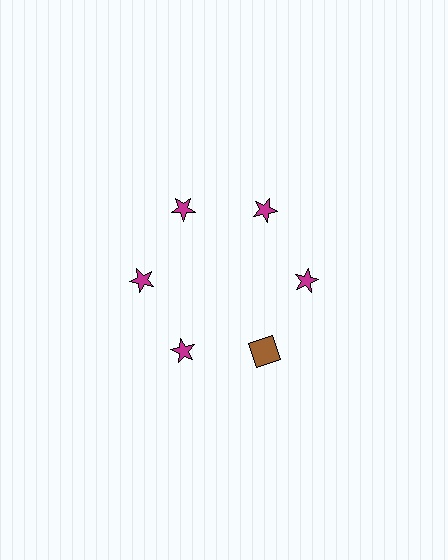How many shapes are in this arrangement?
There are 6 shapes arranged in a ring pattern.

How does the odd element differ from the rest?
It differs in both color (brown instead of magenta) and shape (square instead of star).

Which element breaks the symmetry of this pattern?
The brown square at roughly the 5 o'clock position breaks the symmetry. All other shapes are magenta stars.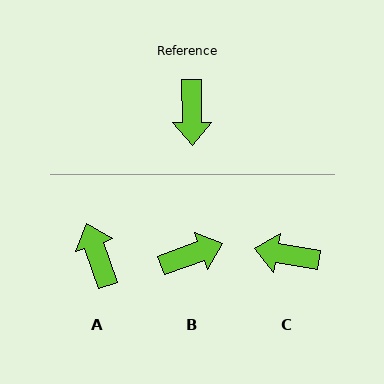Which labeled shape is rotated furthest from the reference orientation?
A, about 162 degrees away.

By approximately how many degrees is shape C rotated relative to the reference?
Approximately 100 degrees clockwise.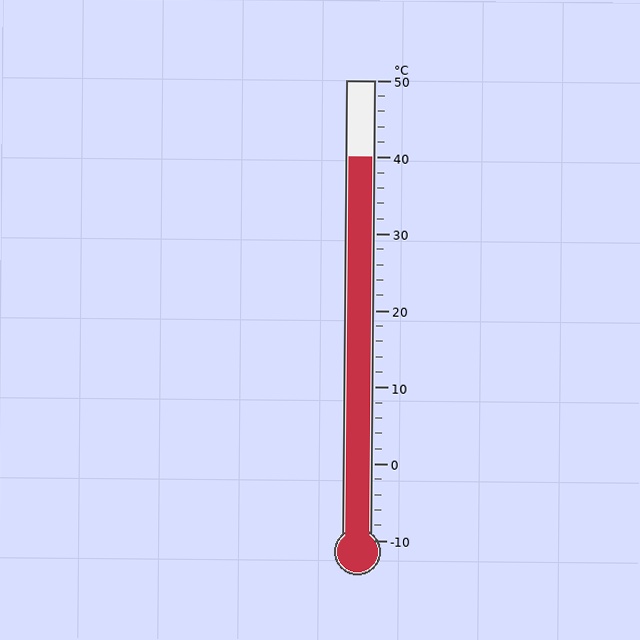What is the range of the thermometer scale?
The thermometer scale ranges from -10°C to 50°C.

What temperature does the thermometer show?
The thermometer shows approximately 40°C.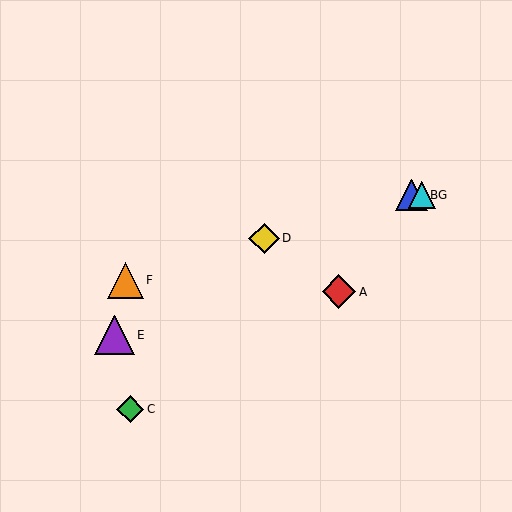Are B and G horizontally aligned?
Yes, both are at y≈195.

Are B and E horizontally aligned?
No, B is at y≈195 and E is at y≈335.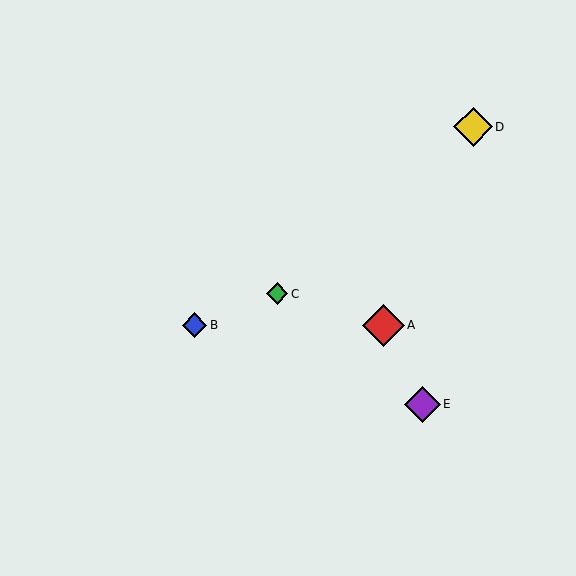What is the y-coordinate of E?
Object E is at y≈404.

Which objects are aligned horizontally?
Objects A, B are aligned horizontally.